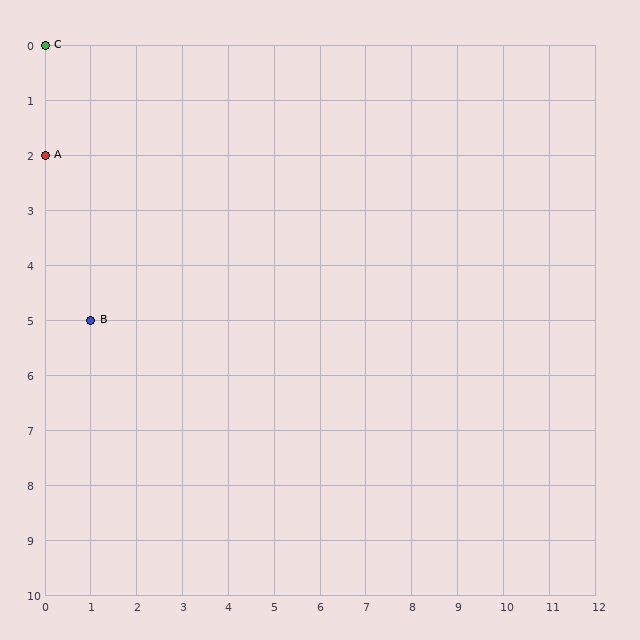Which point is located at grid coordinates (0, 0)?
Point C is at (0, 0).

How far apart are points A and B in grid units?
Points A and B are 1 column and 3 rows apart (about 3.2 grid units diagonally).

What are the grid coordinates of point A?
Point A is at grid coordinates (0, 2).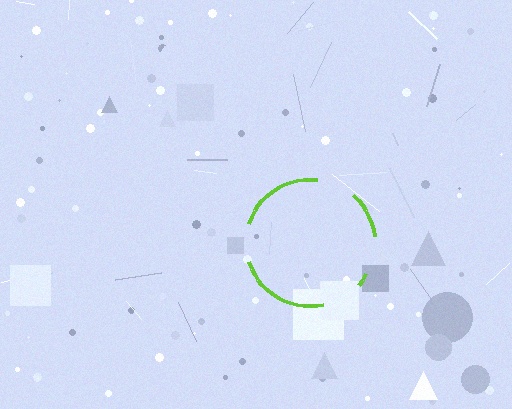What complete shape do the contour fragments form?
The contour fragments form a circle.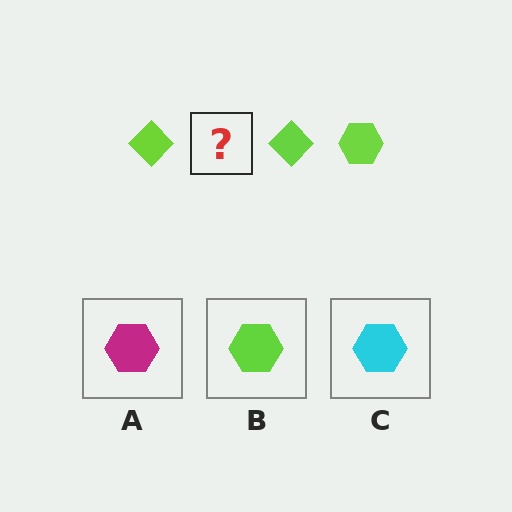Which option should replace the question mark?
Option B.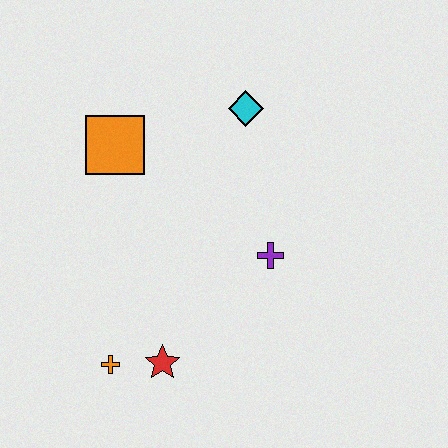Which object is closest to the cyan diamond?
The orange square is closest to the cyan diamond.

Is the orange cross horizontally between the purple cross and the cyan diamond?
No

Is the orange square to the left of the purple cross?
Yes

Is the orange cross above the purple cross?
No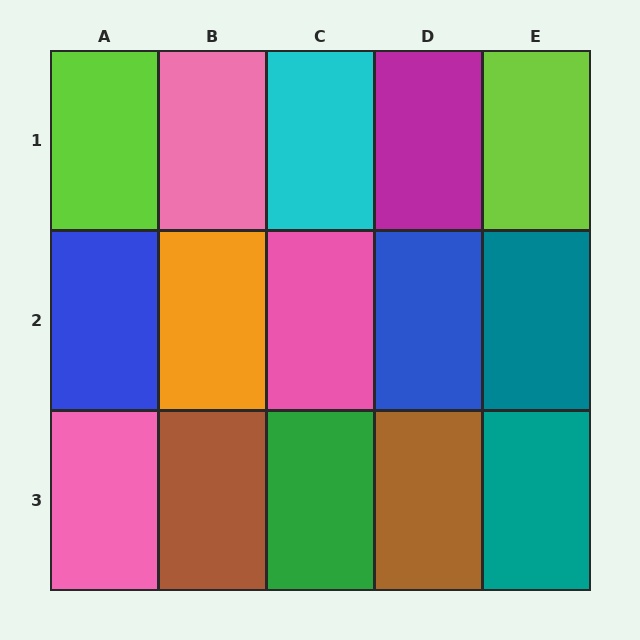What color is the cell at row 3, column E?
Teal.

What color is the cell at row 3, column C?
Green.